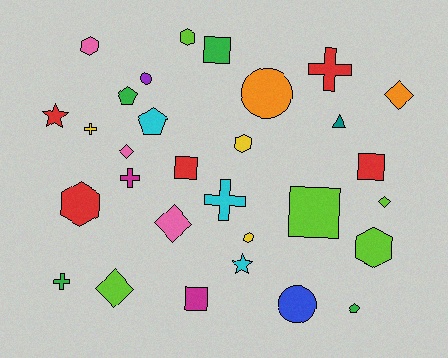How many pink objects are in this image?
There are 3 pink objects.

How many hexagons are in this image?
There are 6 hexagons.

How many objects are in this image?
There are 30 objects.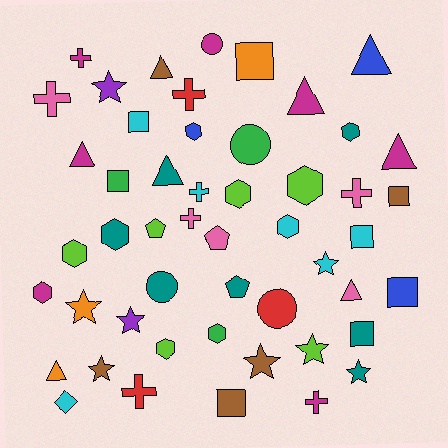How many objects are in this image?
There are 50 objects.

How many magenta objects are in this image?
There are 7 magenta objects.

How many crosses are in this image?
There are 8 crosses.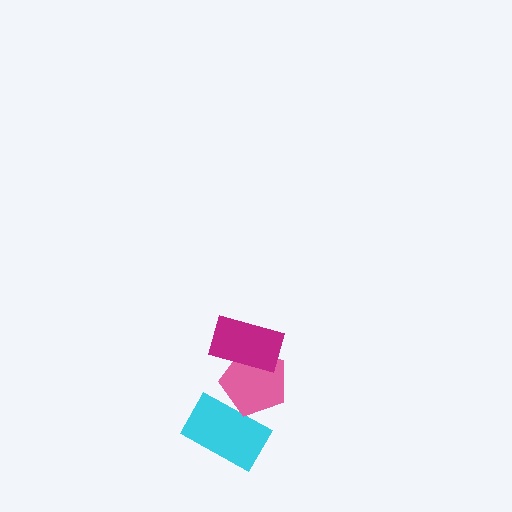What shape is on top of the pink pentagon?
The magenta rectangle is on top of the pink pentagon.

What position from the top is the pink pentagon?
The pink pentagon is 2nd from the top.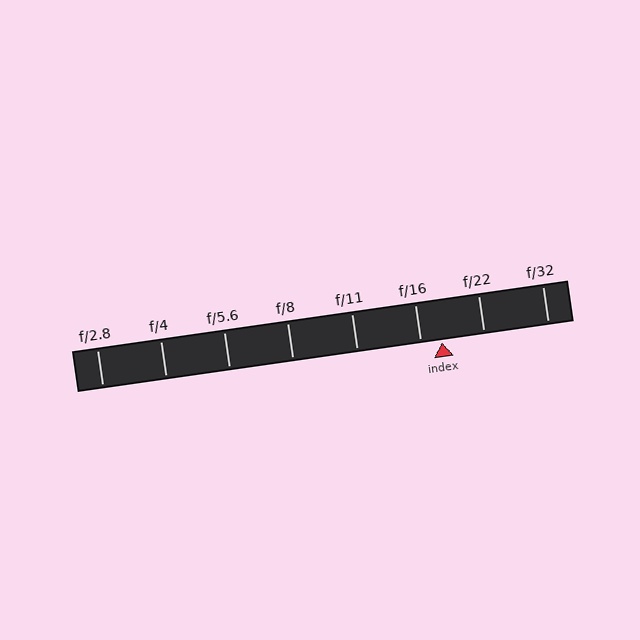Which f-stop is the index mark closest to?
The index mark is closest to f/16.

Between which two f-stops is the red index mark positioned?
The index mark is between f/16 and f/22.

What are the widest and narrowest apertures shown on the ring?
The widest aperture shown is f/2.8 and the narrowest is f/32.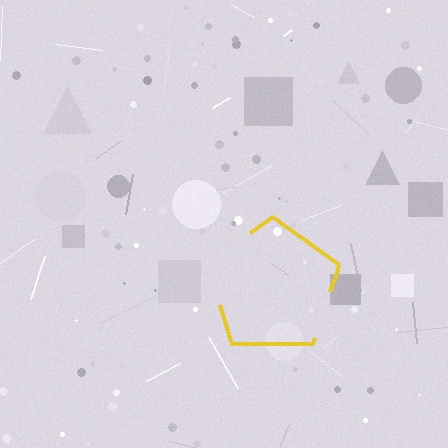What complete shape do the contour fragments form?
The contour fragments form a pentagon.